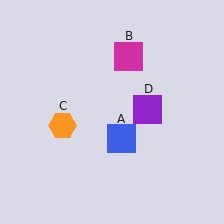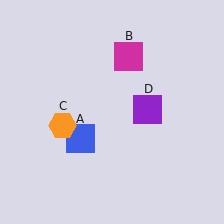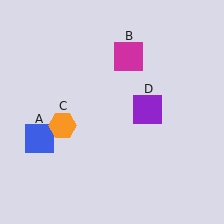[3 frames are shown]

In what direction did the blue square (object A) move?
The blue square (object A) moved left.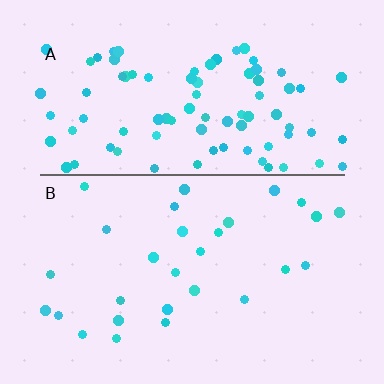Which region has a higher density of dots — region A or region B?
A (the top).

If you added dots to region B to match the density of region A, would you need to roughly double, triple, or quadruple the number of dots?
Approximately triple.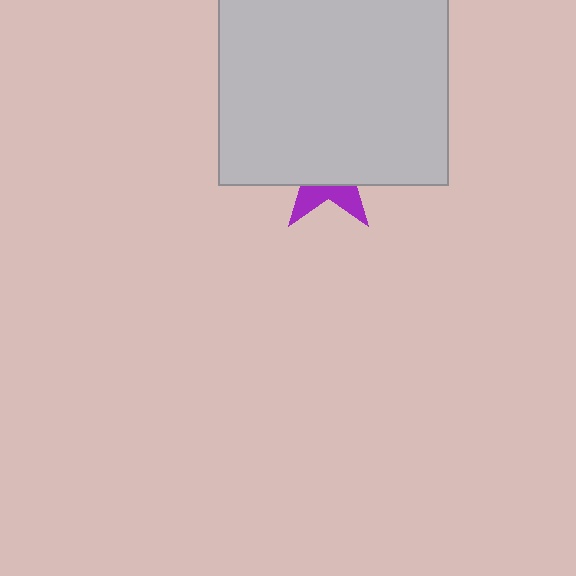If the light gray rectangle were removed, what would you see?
You would see the complete purple star.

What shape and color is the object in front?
The object in front is a light gray rectangle.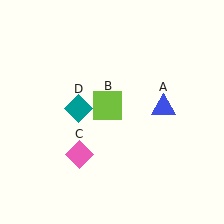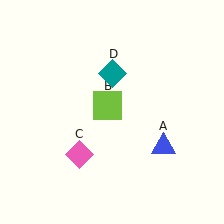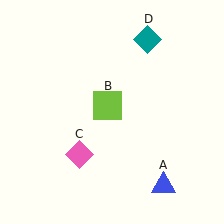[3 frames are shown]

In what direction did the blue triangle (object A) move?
The blue triangle (object A) moved down.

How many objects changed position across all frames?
2 objects changed position: blue triangle (object A), teal diamond (object D).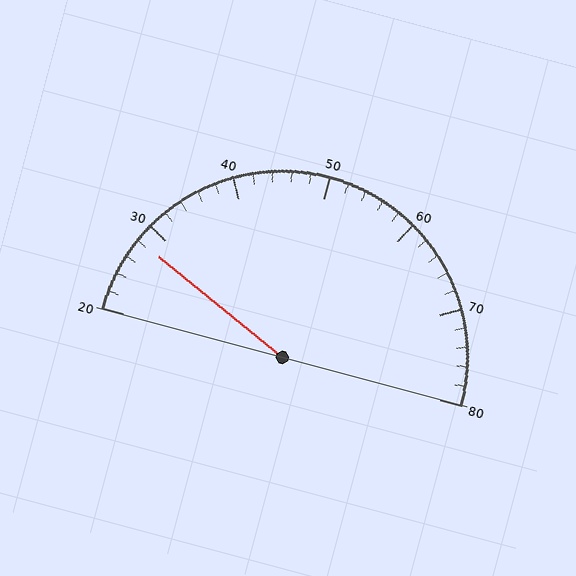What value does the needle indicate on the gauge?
The needle indicates approximately 28.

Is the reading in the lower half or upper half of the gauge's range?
The reading is in the lower half of the range (20 to 80).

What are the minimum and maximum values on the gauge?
The gauge ranges from 20 to 80.